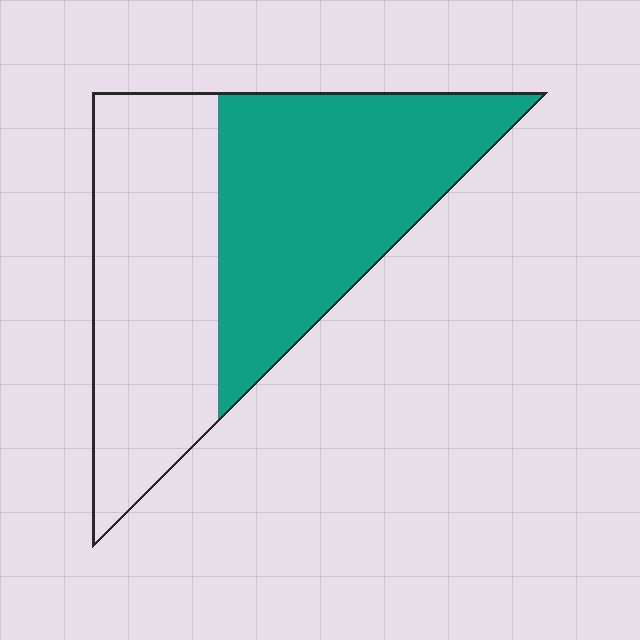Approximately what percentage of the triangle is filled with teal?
Approximately 50%.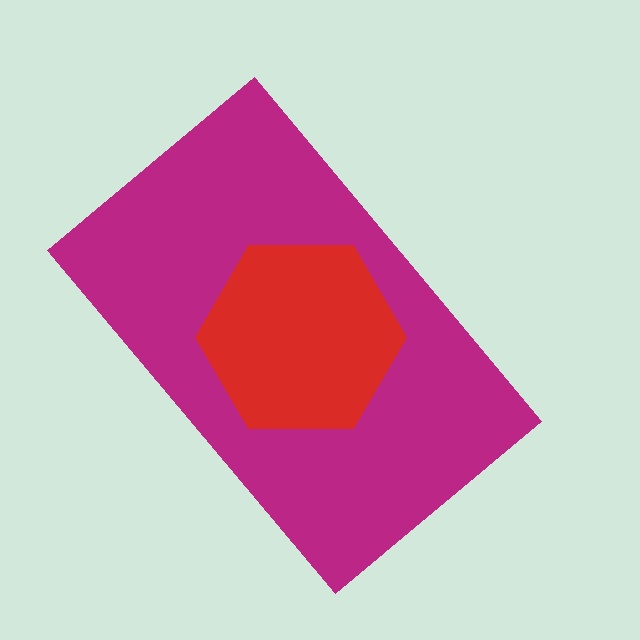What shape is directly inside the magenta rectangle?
The red hexagon.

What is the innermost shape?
The red hexagon.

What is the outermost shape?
The magenta rectangle.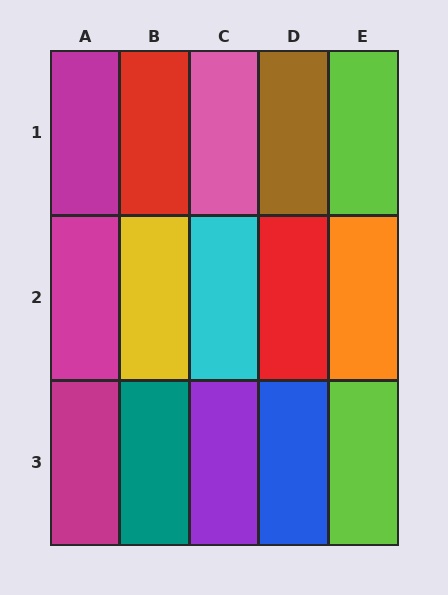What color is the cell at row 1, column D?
Brown.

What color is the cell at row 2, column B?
Yellow.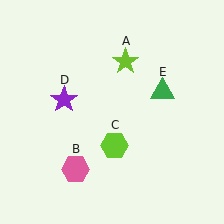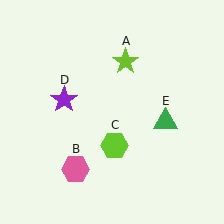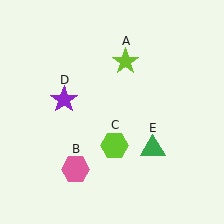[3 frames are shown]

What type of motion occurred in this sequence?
The green triangle (object E) rotated clockwise around the center of the scene.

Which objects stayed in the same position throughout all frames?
Lime star (object A) and pink hexagon (object B) and lime hexagon (object C) and purple star (object D) remained stationary.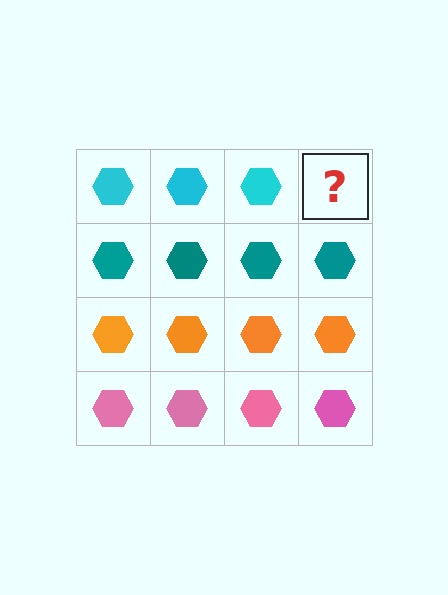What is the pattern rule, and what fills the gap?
The rule is that each row has a consistent color. The gap should be filled with a cyan hexagon.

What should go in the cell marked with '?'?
The missing cell should contain a cyan hexagon.